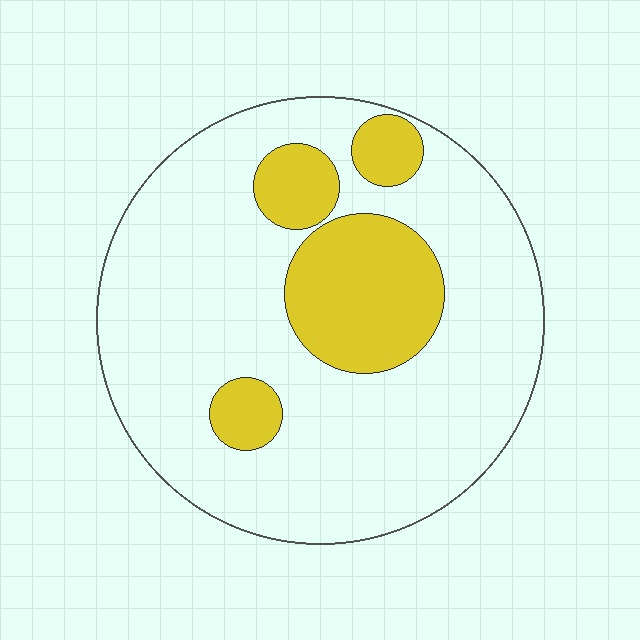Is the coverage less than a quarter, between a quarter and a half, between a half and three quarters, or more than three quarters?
Less than a quarter.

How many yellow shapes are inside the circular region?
4.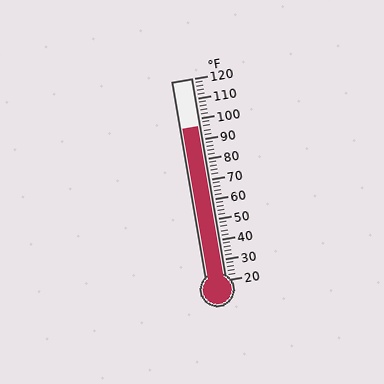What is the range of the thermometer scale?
The thermometer scale ranges from 20°F to 120°F.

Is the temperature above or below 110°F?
The temperature is below 110°F.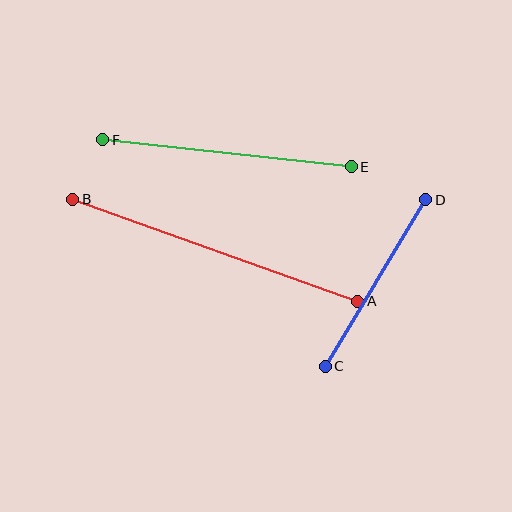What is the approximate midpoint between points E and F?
The midpoint is at approximately (227, 153) pixels.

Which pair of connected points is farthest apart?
Points A and B are farthest apart.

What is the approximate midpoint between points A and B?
The midpoint is at approximately (215, 250) pixels.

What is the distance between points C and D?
The distance is approximately 195 pixels.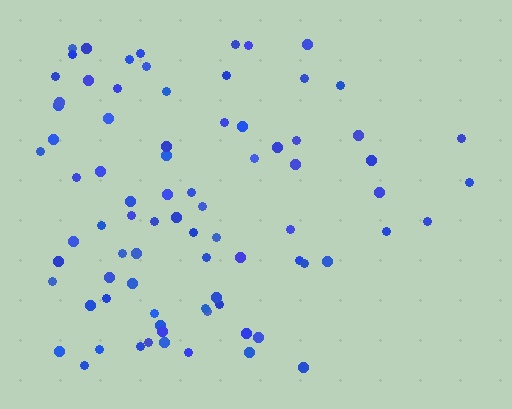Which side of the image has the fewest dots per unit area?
The right.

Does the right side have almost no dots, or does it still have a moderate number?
Still a moderate number, just noticeably fewer than the left.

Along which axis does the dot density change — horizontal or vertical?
Horizontal.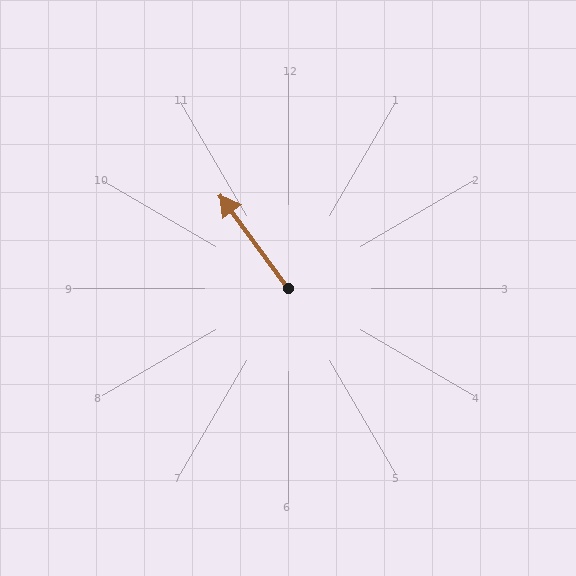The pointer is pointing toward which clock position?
Roughly 11 o'clock.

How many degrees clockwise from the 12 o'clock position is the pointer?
Approximately 324 degrees.